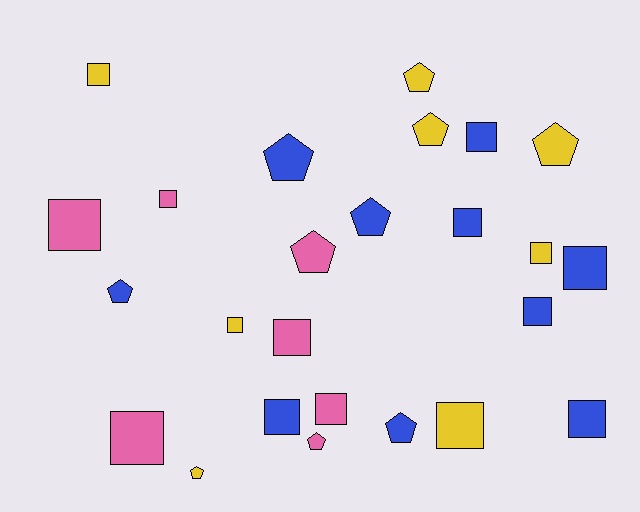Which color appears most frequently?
Blue, with 10 objects.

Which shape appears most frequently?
Square, with 15 objects.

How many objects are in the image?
There are 25 objects.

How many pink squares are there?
There are 5 pink squares.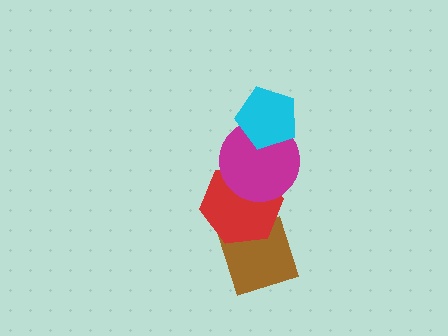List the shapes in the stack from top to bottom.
From top to bottom: the cyan pentagon, the magenta circle, the red hexagon, the brown diamond.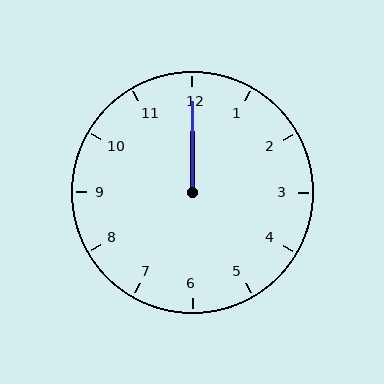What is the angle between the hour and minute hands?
Approximately 0 degrees.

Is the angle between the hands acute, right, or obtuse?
It is acute.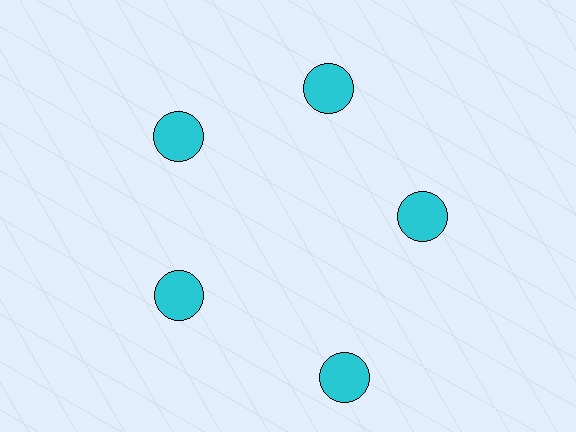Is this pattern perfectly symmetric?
No. The 5 cyan circles are arranged in a ring, but one element near the 5 o'clock position is pushed outward from the center, breaking the 5-fold rotational symmetry.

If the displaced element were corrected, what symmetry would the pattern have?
It would have 5-fold rotational symmetry — the pattern would map onto itself every 72 degrees.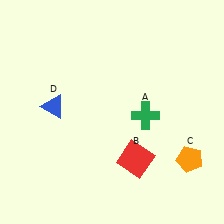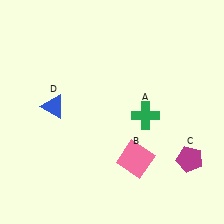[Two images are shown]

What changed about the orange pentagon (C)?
In Image 1, C is orange. In Image 2, it changed to magenta.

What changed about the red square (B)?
In Image 1, B is red. In Image 2, it changed to pink.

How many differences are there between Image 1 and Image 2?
There are 2 differences between the two images.